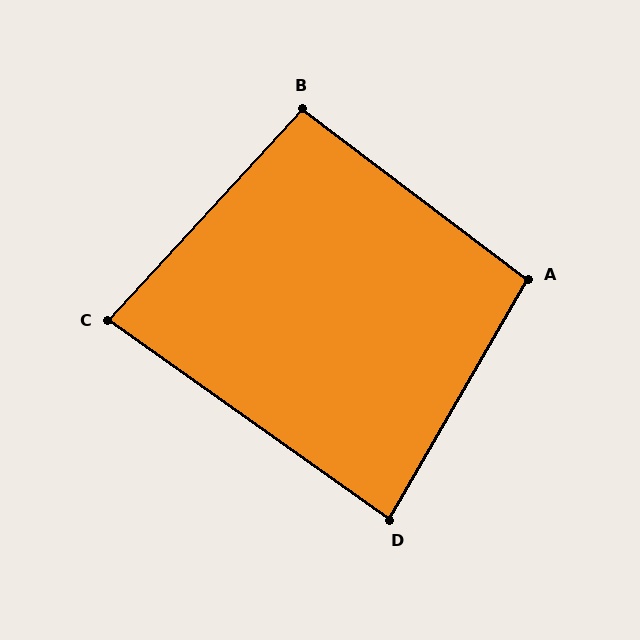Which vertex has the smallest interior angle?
C, at approximately 83 degrees.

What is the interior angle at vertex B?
Approximately 95 degrees (obtuse).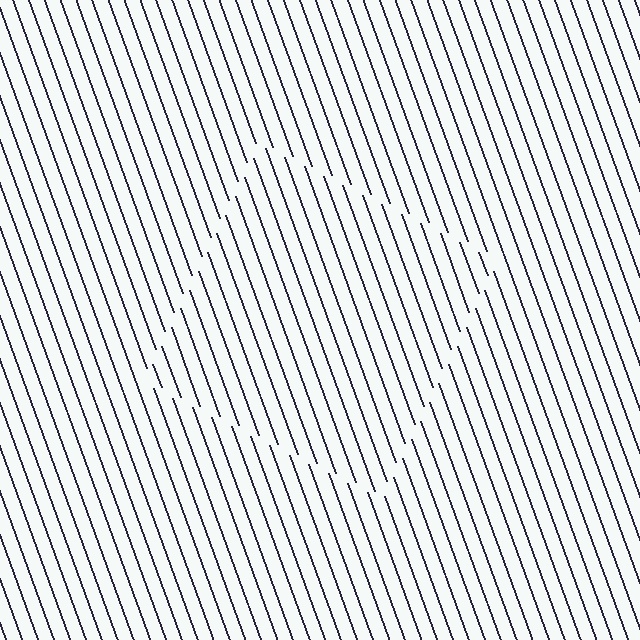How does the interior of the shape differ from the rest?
The interior of the shape contains the same grating, shifted by half a period — the contour is defined by the phase discontinuity where line-ends from the inner and outer gratings abut.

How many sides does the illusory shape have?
4 sides — the line-ends trace a square.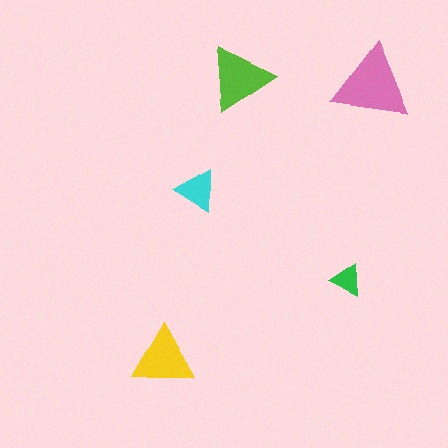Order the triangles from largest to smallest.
the pink one, the lime one, the yellow one, the cyan one, the green one.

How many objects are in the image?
There are 5 objects in the image.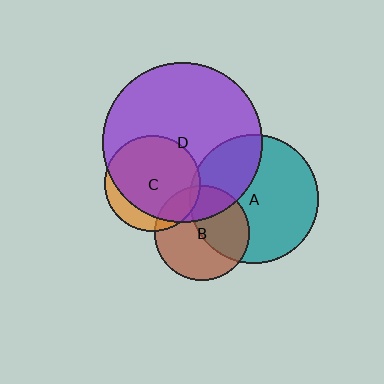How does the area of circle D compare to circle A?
Approximately 1.5 times.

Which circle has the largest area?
Circle D (purple).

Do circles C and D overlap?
Yes.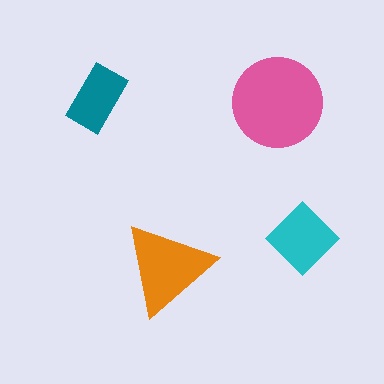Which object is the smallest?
The teal rectangle.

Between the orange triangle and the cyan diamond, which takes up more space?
The orange triangle.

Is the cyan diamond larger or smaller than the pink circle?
Smaller.